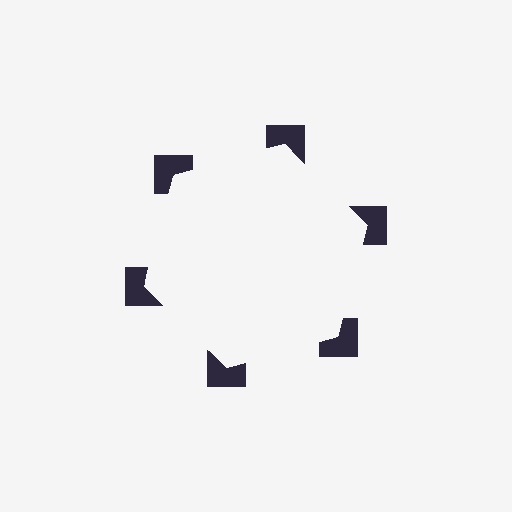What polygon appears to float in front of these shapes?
An illusory hexagon — its edges are inferred from the aligned wedge cuts in the notched squares, not physically drawn.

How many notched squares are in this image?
There are 6 — one at each vertex of the illusory hexagon.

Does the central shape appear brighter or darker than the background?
It typically appears slightly brighter than the background, even though no actual brightness change is drawn.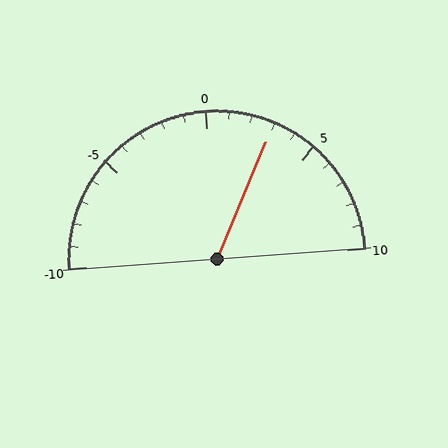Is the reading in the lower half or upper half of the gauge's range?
The reading is in the upper half of the range (-10 to 10).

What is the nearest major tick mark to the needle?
The nearest major tick mark is 5.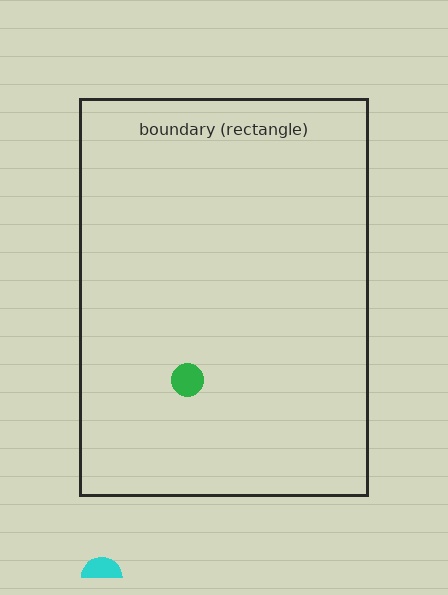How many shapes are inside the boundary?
1 inside, 1 outside.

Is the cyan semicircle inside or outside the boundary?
Outside.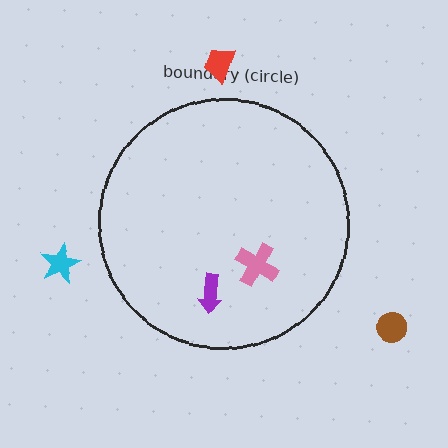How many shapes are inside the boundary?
2 inside, 3 outside.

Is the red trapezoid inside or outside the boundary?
Outside.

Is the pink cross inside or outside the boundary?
Inside.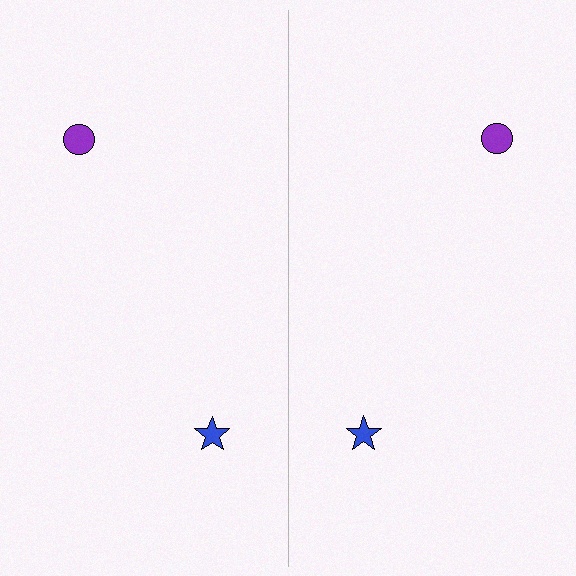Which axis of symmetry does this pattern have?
The pattern has a vertical axis of symmetry running through the center of the image.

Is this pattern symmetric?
Yes, this pattern has bilateral (reflection) symmetry.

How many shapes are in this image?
There are 4 shapes in this image.